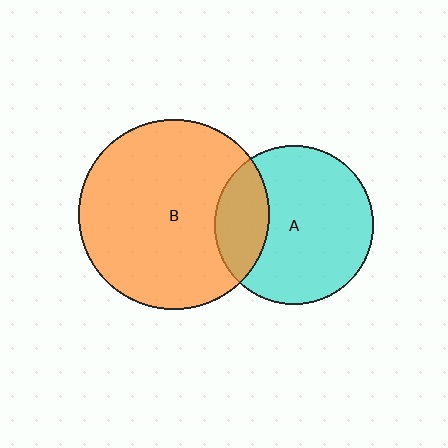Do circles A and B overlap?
Yes.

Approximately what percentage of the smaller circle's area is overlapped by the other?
Approximately 25%.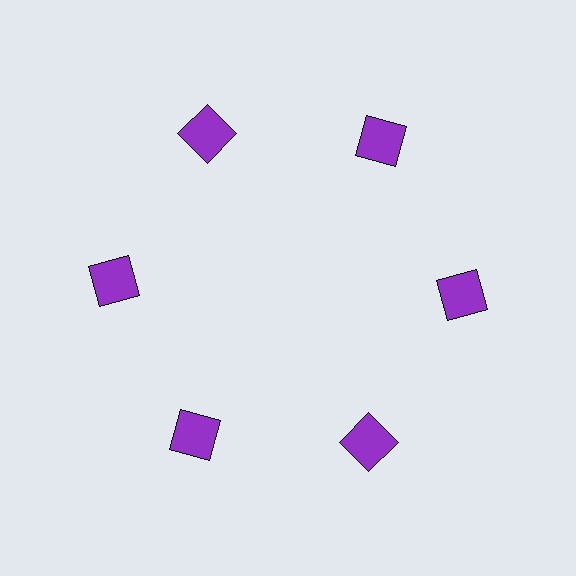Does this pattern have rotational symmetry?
Yes, this pattern has 6-fold rotational symmetry. It looks the same after rotating 60 degrees around the center.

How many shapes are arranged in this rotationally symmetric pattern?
There are 6 shapes, arranged in 6 groups of 1.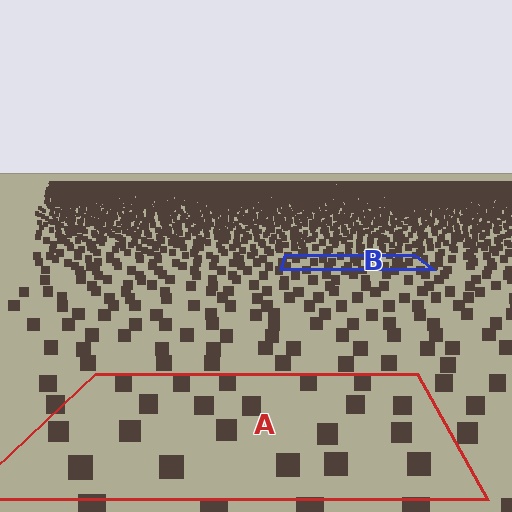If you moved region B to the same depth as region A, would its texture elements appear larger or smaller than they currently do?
They would appear larger. At a closer depth, the same texture elements are projected at a bigger on-screen size.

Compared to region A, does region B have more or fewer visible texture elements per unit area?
Region B has more texture elements per unit area — they are packed more densely because it is farther away.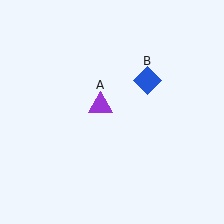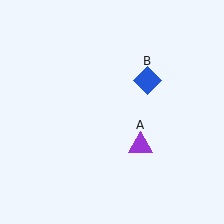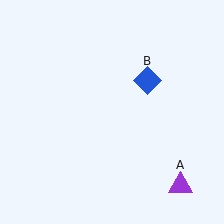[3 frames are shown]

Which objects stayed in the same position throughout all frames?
Blue diamond (object B) remained stationary.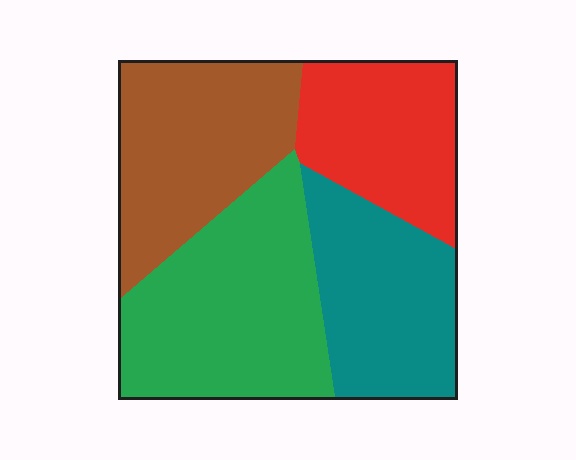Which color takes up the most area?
Green, at roughly 30%.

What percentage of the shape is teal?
Teal covers 23% of the shape.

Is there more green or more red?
Green.